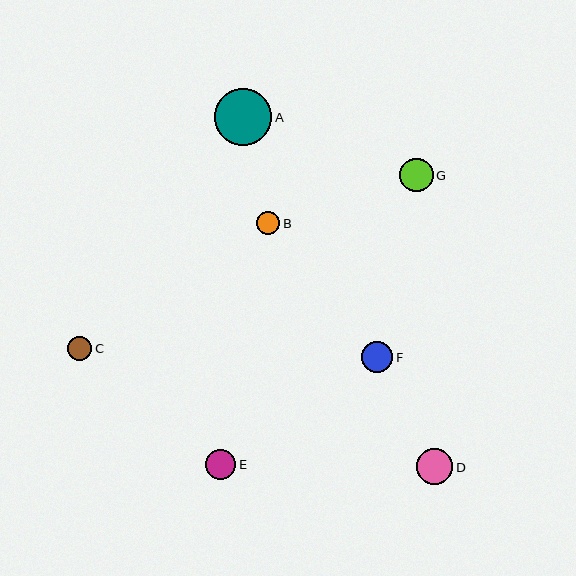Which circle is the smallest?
Circle B is the smallest with a size of approximately 23 pixels.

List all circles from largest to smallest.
From largest to smallest: A, D, G, F, E, C, B.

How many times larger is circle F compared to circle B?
Circle F is approximately 1.4 times the size of circle B.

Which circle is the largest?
Circle A is the largest with a size of approximately 57 pixels.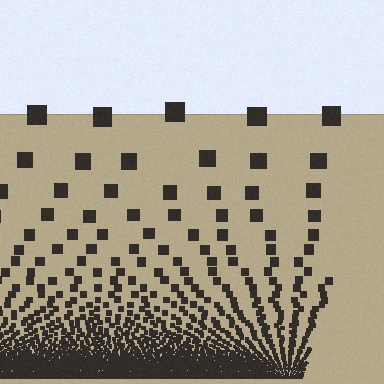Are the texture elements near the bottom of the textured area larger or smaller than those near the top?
Smaller. The gradient is inverted — elements near the bottom are smaller and denser.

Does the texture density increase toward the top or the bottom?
Density increases toward the bottom.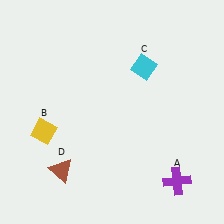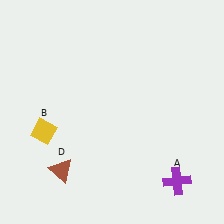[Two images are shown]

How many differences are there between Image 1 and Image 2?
There is 1 difference between the two images.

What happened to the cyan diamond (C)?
The cyan diamond (C) was removed in Image 2. It was in the top-right area of Image 1.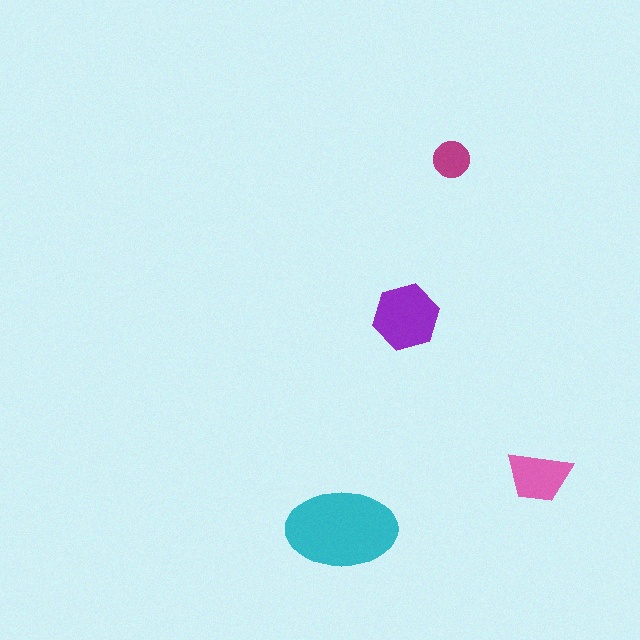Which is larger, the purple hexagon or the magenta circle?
The purple hexagon.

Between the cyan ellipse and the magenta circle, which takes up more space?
The cyan ellipse.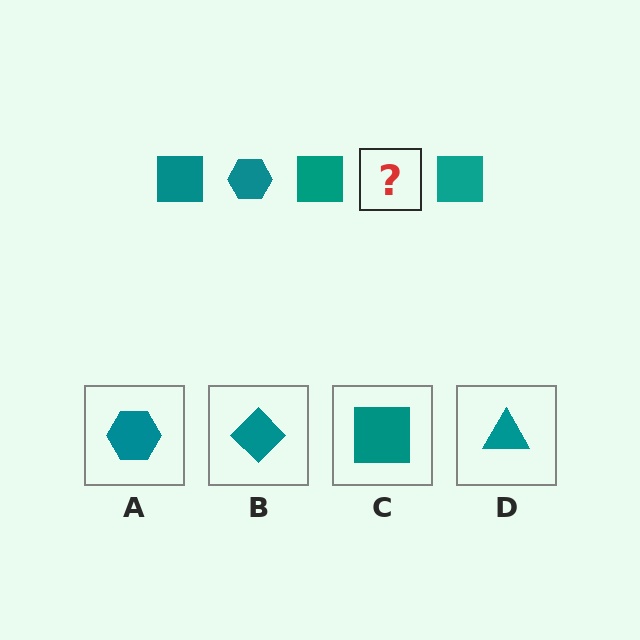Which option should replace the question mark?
Option A.